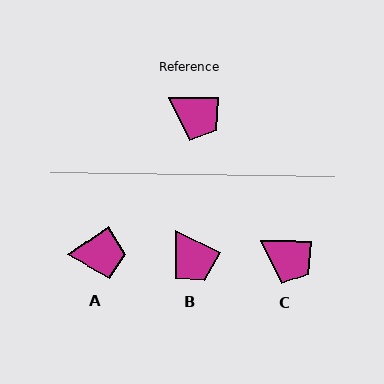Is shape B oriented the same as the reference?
No, it is off by about 25 degrees.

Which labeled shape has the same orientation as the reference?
C.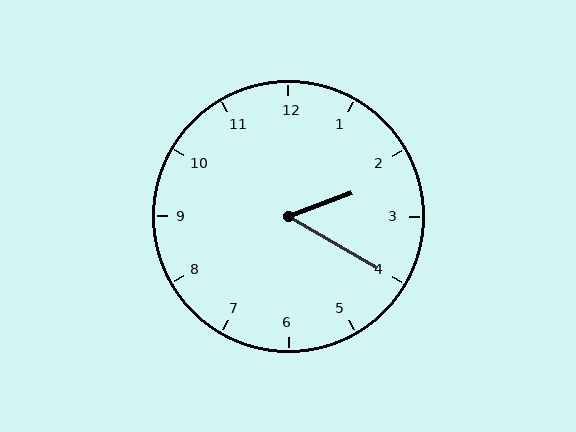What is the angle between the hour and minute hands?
Approximately 50 degrees.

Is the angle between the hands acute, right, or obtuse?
It is acute.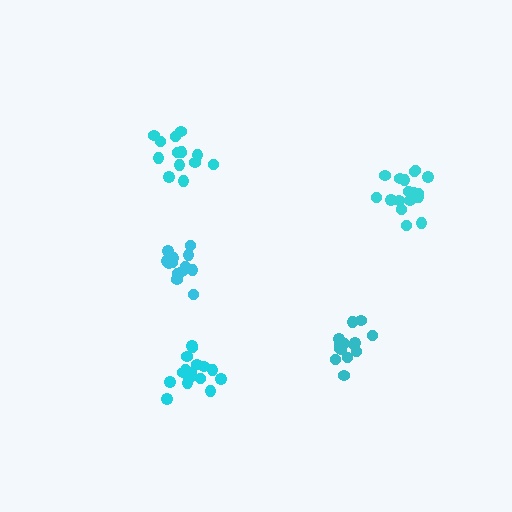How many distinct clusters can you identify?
There are 5 distinct clusters.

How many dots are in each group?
Group 1: 16 dots, Group 2: 17 dots, Group 3: 13 dots, Group 4: 14 dots, Group 5: 14 dots (74 total).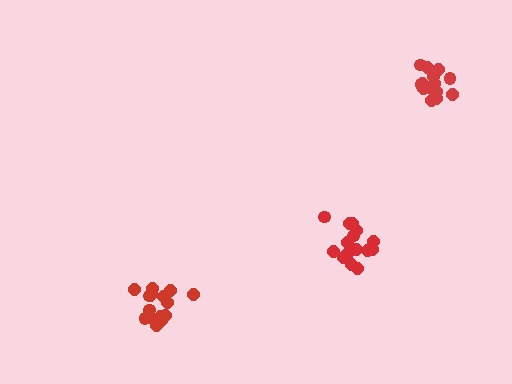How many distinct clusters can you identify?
There are 3 distinct clusters.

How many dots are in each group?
Group 1: 16 dots, Group 2: 15 dots, Group 3: 16 dots (47 total).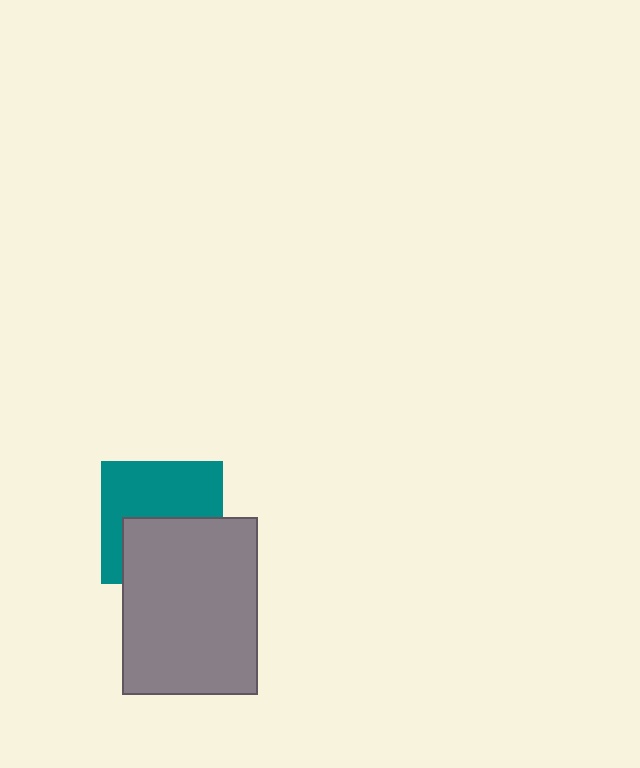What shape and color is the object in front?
The object in front is a gray rectangle.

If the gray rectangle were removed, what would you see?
You would see the complete teal square.